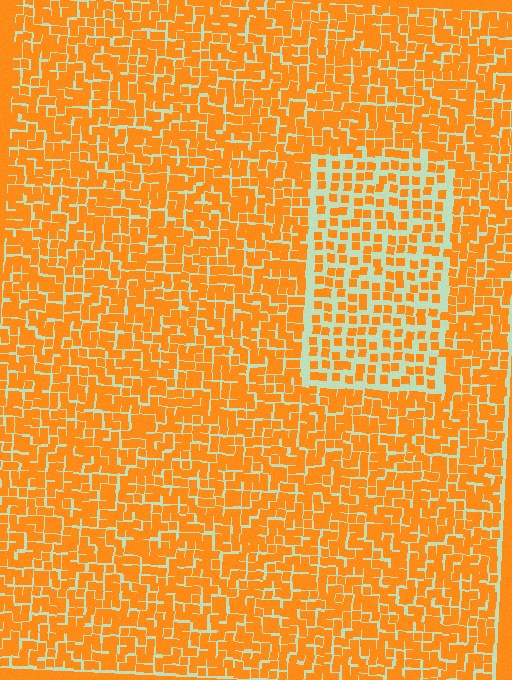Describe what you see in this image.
The image contains small orange elements arranged at two different densities. A rectangle-shaped region is visible where the elements are less densely packed than the surrounding area.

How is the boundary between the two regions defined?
The boundary is defined by a change in element density (approximately 1.8x ratio). All elements are the same color, size, and shape.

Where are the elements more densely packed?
The elements are more densely packed outside the rectangle boundary.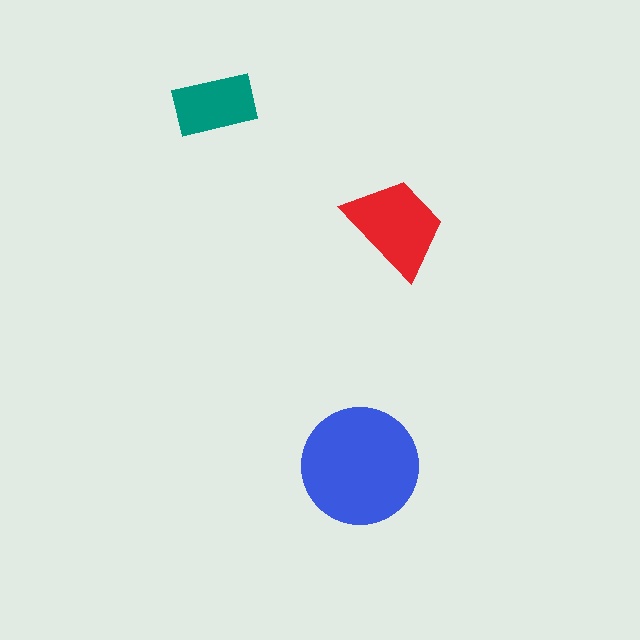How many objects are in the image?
There are 3 objects in the image.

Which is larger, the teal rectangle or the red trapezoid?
The red trapezoid.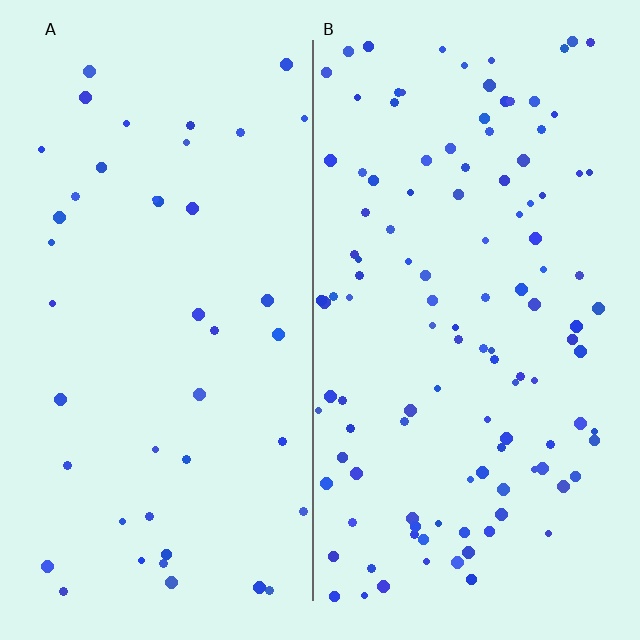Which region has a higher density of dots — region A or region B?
B (the right).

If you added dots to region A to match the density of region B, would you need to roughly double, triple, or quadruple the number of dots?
Approximately triple.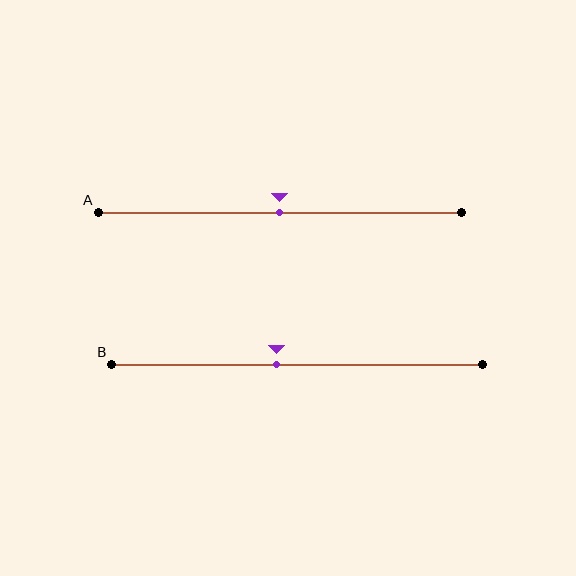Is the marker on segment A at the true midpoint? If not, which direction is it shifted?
Yes, the marker on segment A is at the true midpoint.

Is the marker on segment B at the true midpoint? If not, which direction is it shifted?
No, the marker on segment B is shifted to the left by about 6% of the segment length.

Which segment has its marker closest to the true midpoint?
Segment A has its marker closest to the true midpoint.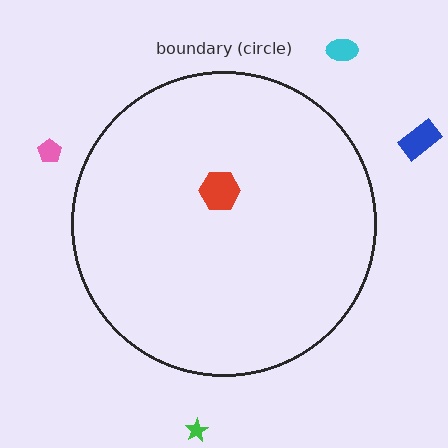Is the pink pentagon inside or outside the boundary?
Outside.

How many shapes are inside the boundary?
1 inside, 4 outside.